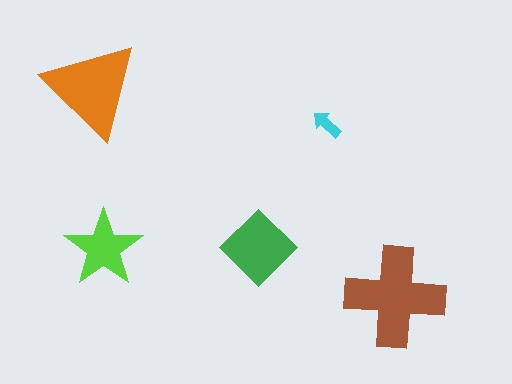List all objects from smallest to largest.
The cyan arrow, the lime star, the green diamond, the orange triangle, the brown cross.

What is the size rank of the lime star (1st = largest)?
4th.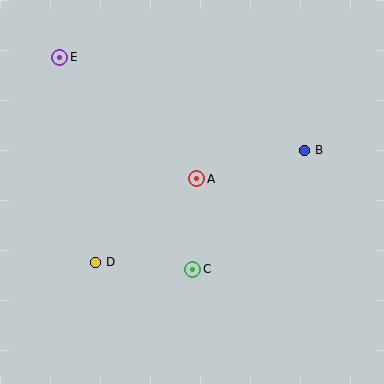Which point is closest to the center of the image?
Point A at (197, 179) is closest to the center.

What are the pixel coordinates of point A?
Point A is at (197, 179).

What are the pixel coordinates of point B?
Point B is at (305, 150).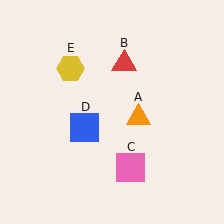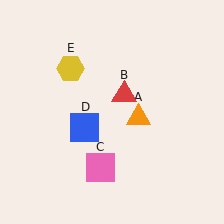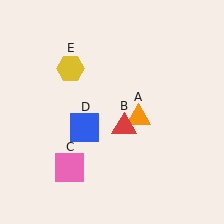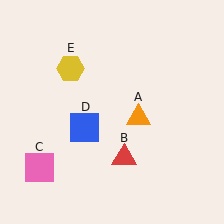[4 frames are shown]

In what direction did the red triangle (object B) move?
The red triangle (object B) moved down.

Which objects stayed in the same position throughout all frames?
Orange triangle (object A) and blue square (object D) and yellow hexagon (object E) remained stationary.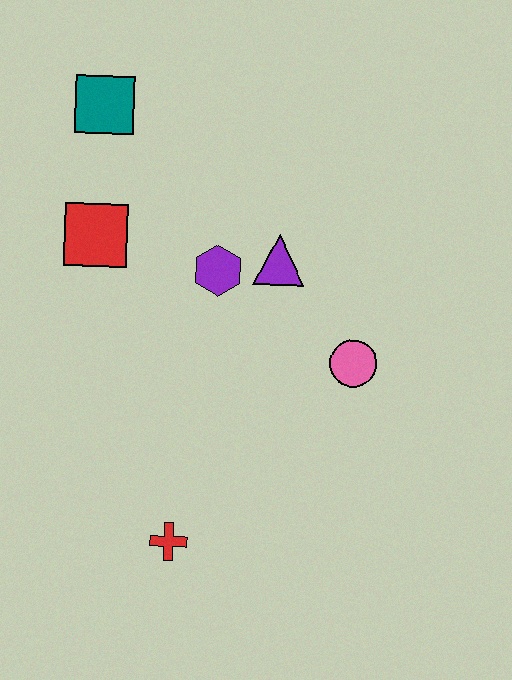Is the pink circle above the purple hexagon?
No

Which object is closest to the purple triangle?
The purple hexagon is closest to the purple triangle.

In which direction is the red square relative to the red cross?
The red square is above the red cross.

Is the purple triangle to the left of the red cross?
No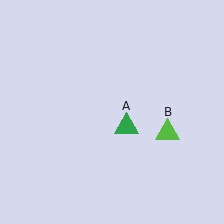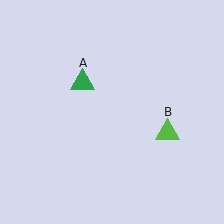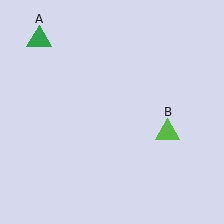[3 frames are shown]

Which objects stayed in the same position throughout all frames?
Lime triangle (object B) remained stationary.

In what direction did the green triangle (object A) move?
The green triangle (object A) moved up and to the left.